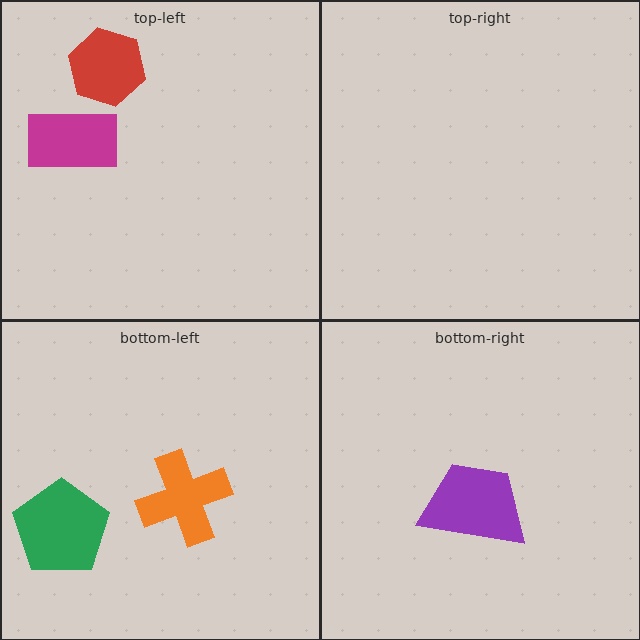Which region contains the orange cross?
The bottom-left region.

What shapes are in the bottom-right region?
The purple trapezoid.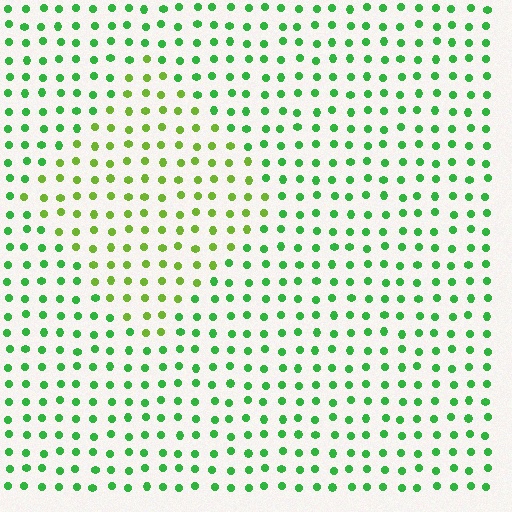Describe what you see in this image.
The image is filled with small green elements in a uniform arrangement. A diamond-shaped region is visible where the elements are tinted to a slightly different hue, forming a subtle color boundary.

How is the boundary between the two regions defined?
The boundary is defined purely by a slight shift in hue (about 35 degrees). Spacing, size, and orientation are identical on both sides.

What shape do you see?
I see a diamond.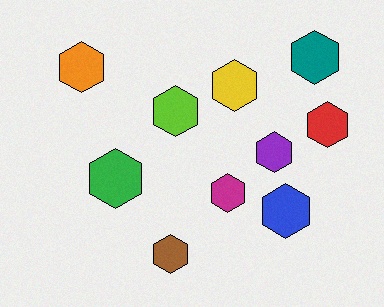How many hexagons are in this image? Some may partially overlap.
There are 10 hexagons.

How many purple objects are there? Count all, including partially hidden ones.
There is 1 purple object.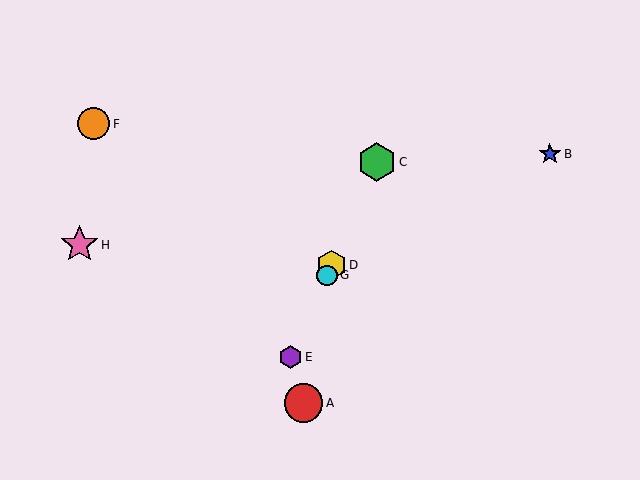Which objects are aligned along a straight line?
Objects C, D, E, G are aligned along a straight line.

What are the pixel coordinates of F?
Object F is at (94, 124).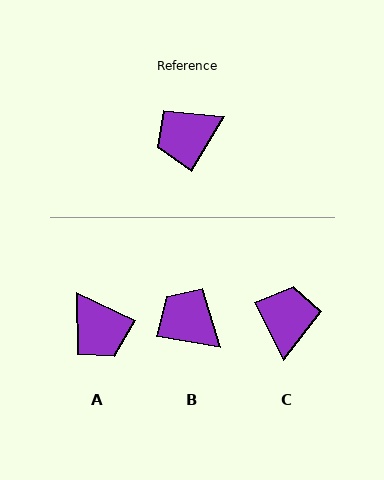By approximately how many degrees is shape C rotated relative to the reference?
Approximately 122 degrees clockwise.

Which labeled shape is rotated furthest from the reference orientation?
C, about 122 degrees away.